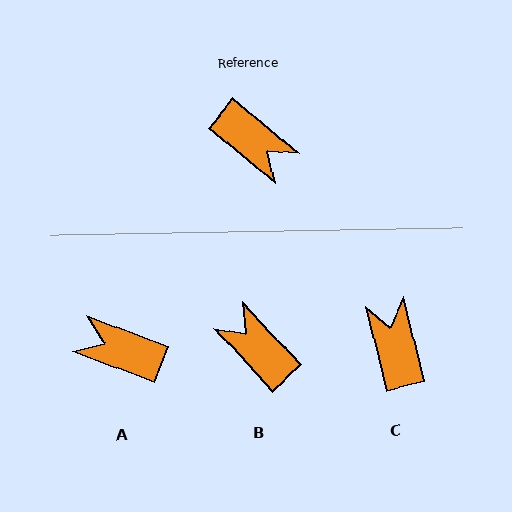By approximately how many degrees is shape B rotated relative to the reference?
Approximately 173 degrees counter-clockwise.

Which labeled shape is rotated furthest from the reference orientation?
B, about 173 degrees away.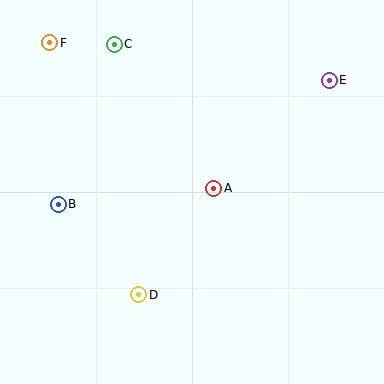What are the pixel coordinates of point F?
Point F is at (50, 43).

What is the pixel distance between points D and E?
The distance between D and E is 287 pixels.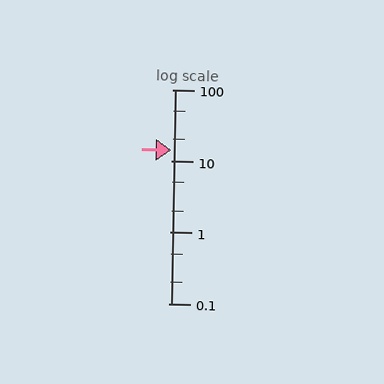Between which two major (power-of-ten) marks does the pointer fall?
The pointer is between 10 and 100.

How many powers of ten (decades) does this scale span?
The scale spans 3 decades, from 0.1 to 100.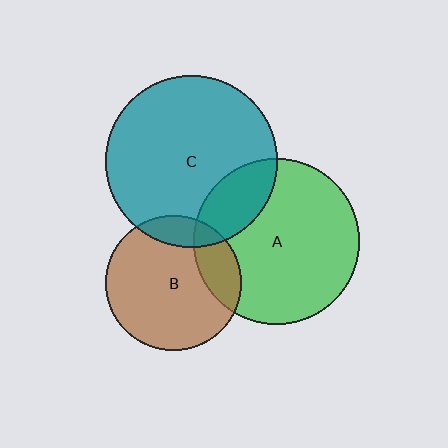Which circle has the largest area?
Circle C (teal).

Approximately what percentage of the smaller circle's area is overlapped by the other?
Approximately 20%.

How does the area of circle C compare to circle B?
Approximately 1.6 times.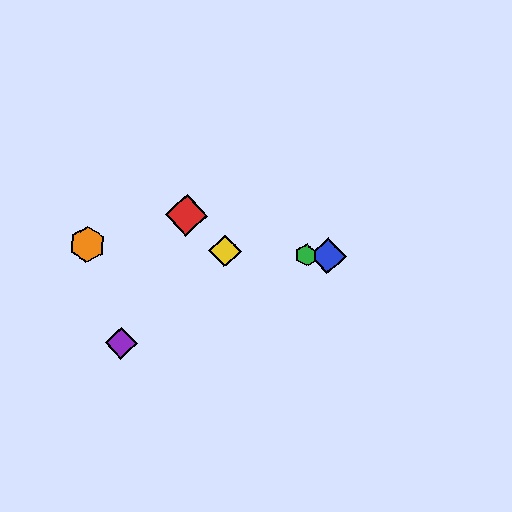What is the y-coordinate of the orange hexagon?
The orange hexagon is at y≈244.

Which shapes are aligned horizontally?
The blue diamond, the green hexagon, the yellow diamond, the orange hexagon are aligned horizontally.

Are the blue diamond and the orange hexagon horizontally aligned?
Yes, both are at y≈256.